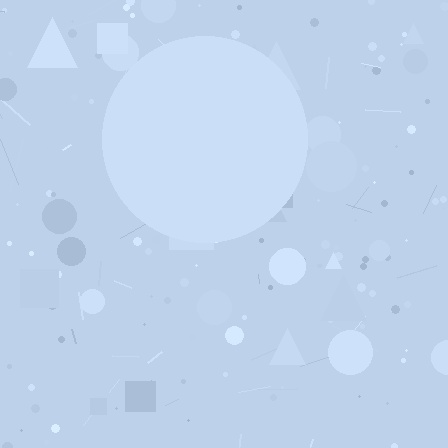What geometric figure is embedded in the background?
A circle is embedded in the background.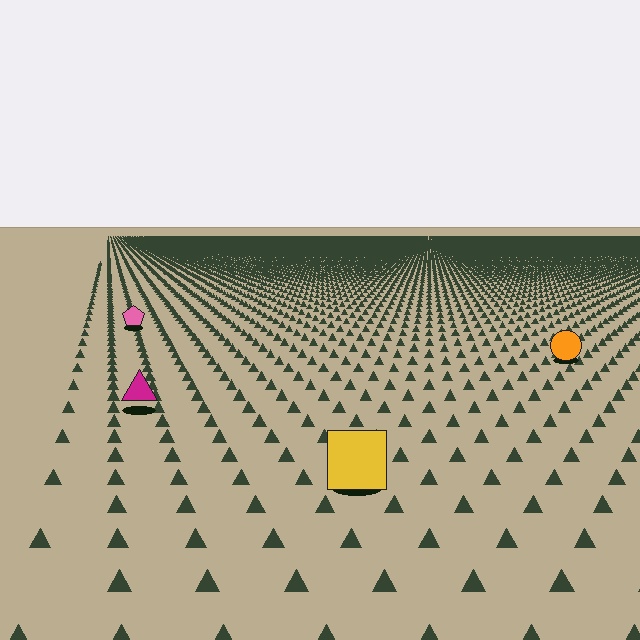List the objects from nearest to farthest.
From nearest to farthest: the yellow square, the magenta triangle, the orange circle, the pink pentagon.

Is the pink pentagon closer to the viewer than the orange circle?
No. The orange circle is closer — you can tell from the texture gradient: the ground texture is coarser near it.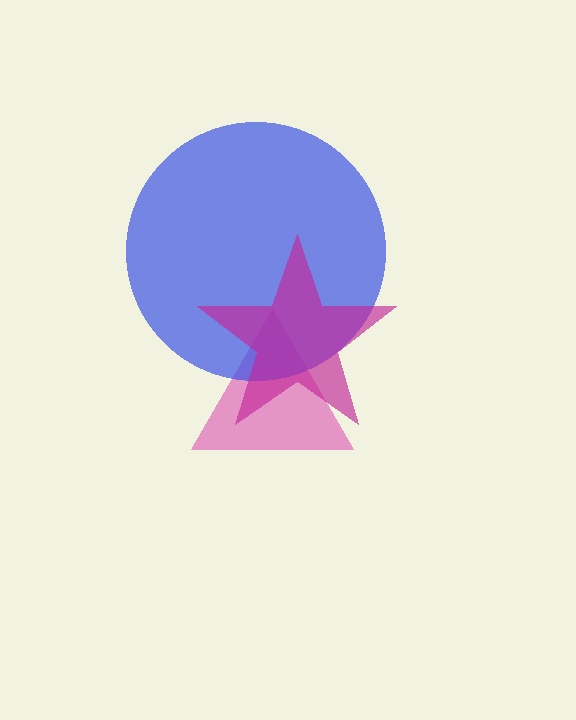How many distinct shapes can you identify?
There are 3 distinct shapes: a pink triangle, a blue circle, a magenta star.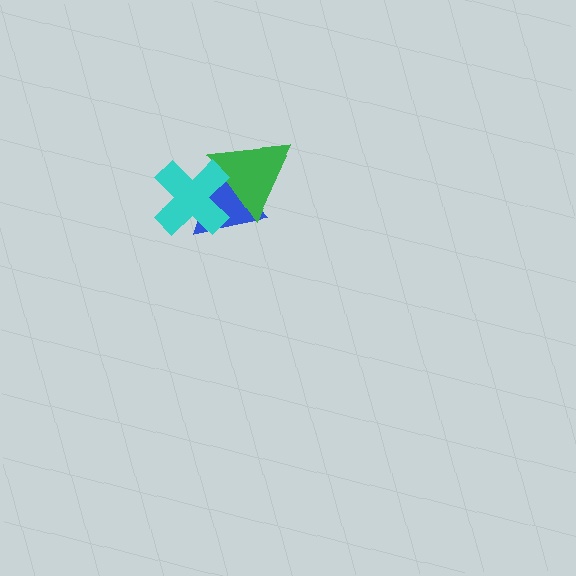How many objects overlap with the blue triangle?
2 objects overlap with the blue triangle.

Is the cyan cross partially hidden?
No, no other shape covers it.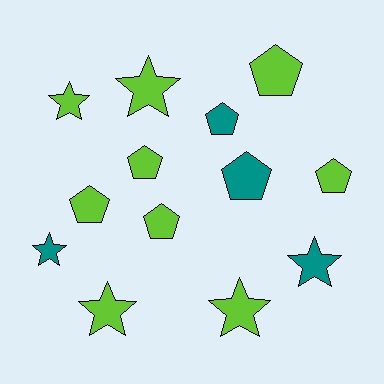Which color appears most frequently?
Lime, with 9 objects.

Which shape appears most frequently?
Pentagon, with 7 objects.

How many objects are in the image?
There are 13 objects.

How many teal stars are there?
There are 2 teal stars.